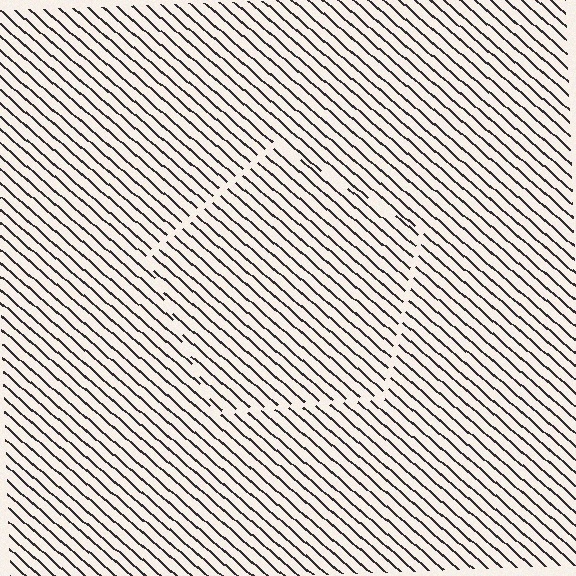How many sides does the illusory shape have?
5 sides — the line-ends trace a pentagon.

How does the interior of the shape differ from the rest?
The interior of the shape contains the same grating, shifted by half a period — the contour is defined by the phase discontinuity where line-ends from the inner and outer gratings abut.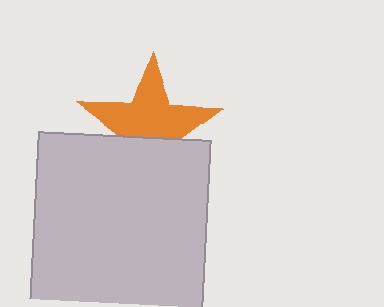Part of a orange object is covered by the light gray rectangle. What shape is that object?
It is a star.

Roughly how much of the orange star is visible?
About half of it is visible (roughly 63%).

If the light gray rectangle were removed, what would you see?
You would see the complete orange star.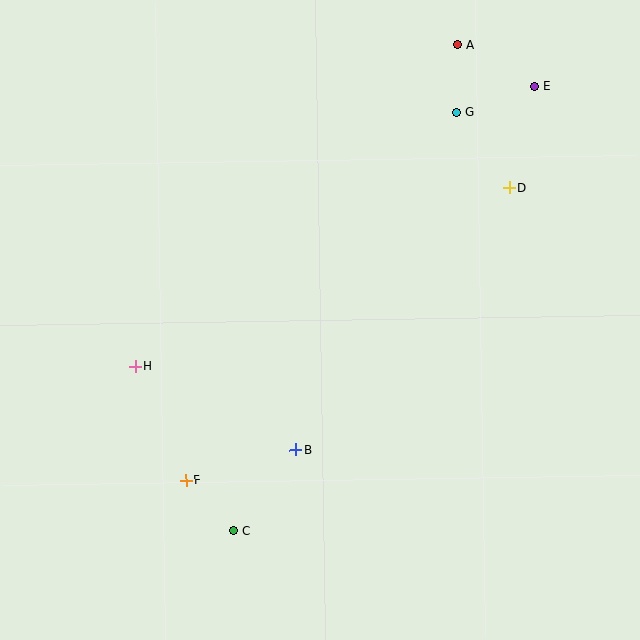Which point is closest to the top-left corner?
Point H is closest to the top-left corner.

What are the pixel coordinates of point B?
Point B is at (296, 450).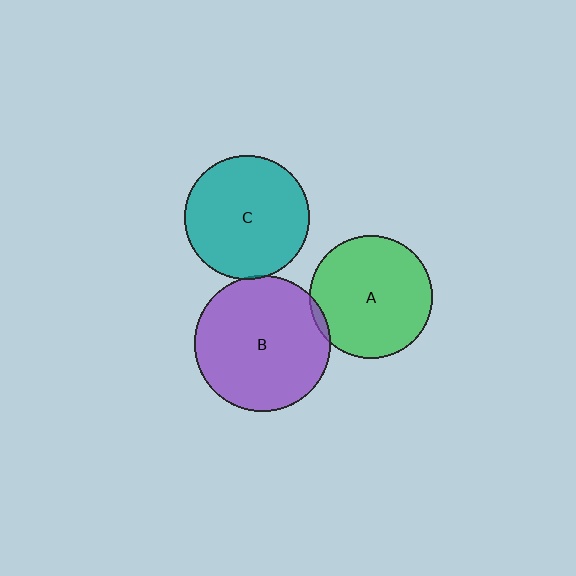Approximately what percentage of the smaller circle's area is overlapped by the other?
Approximately 5%.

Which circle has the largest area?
Circle B (purple).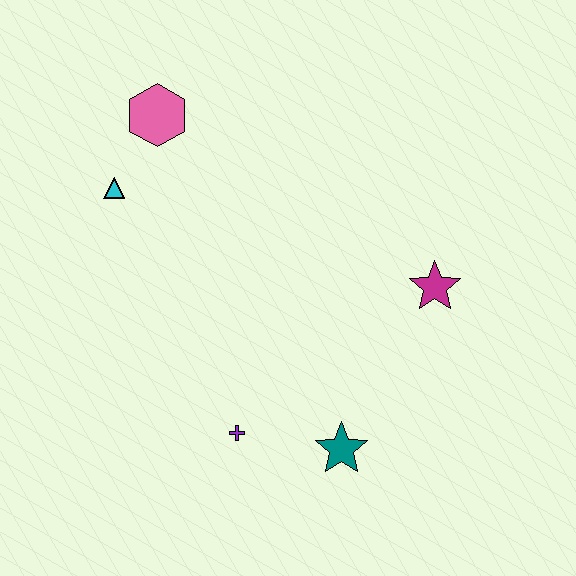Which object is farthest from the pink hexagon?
The teal star is farthest from the pink hexagon.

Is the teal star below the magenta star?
Yes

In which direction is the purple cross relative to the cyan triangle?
The purple cross is below the cyan triangle.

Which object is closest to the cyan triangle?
The pink hexagon is closest to the cyan triangle.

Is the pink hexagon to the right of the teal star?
No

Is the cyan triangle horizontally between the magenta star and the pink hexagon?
No